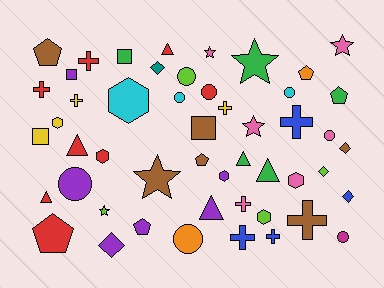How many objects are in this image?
There are 50 objects.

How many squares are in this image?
There are 4 squares.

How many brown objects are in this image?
There are 6 brown objects.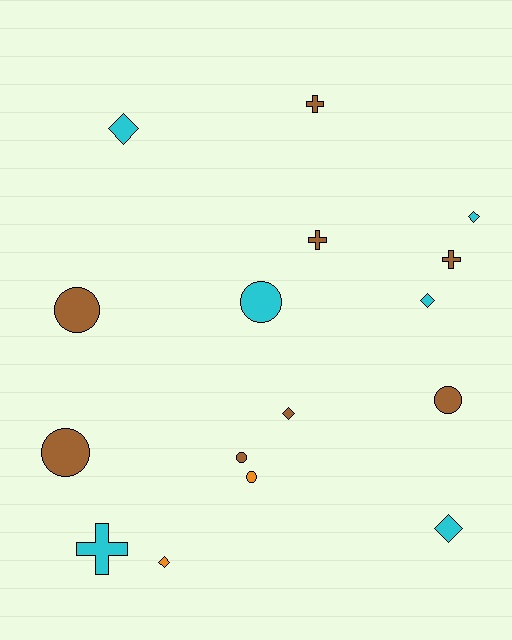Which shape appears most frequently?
Circle, with 6 objects.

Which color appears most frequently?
Brown, with 8 objects.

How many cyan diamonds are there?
There are 4 cyan diamonds.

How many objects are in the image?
There are 16 objects.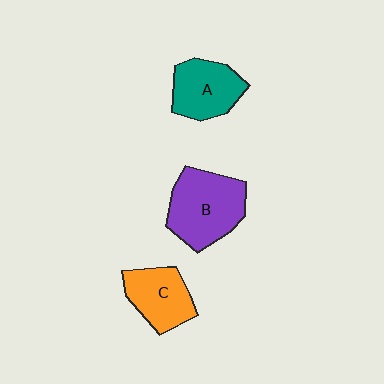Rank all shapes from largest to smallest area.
From largest to smallest: B (purple), A (teal), C (orange).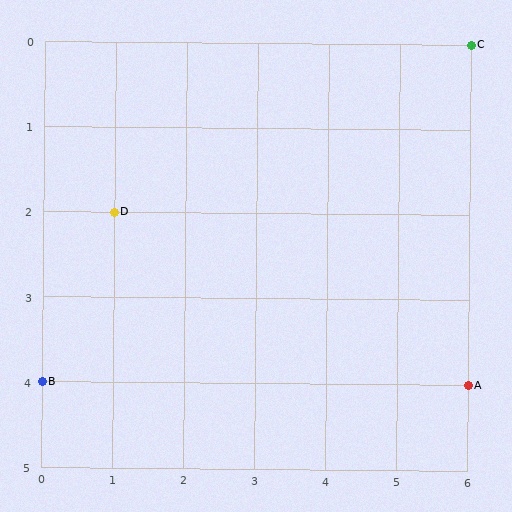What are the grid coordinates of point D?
Point D is at grid coordinates (1, 2).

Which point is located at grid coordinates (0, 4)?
Point B is at (0, 4).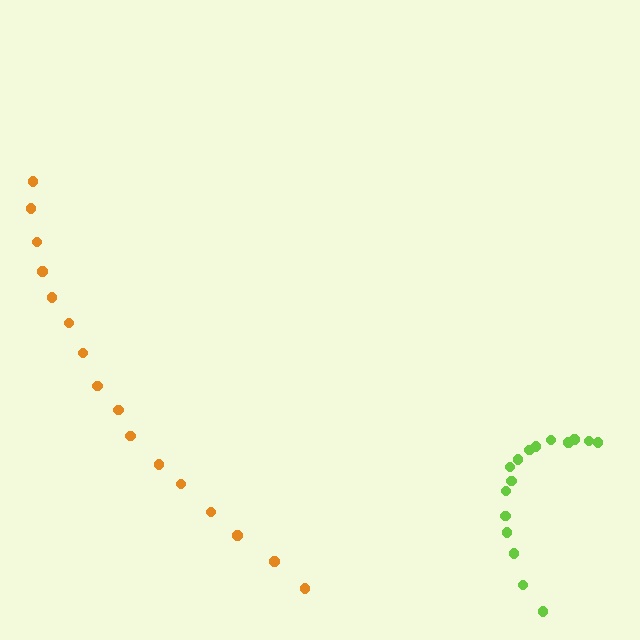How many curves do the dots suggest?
There are 2 distinct paths.